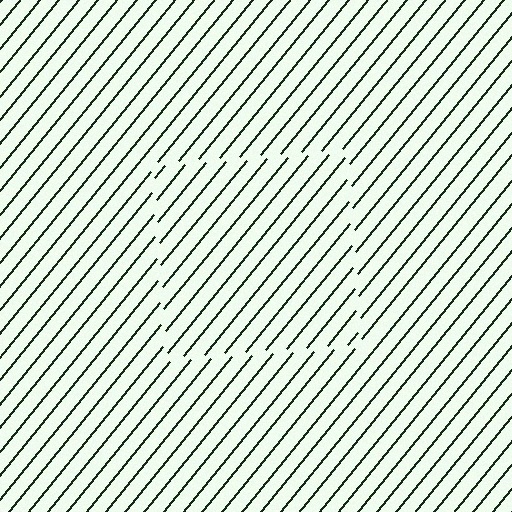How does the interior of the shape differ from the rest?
The interior of the shape contains the same grating, shifted by half a period — the contour is defined by the phase discontinuity where line-ends from the inner and outer gratings abut.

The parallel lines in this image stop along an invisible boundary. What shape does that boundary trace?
An illusory square. The interior of the shape contains the same grating, shifted by half a period — the contour is defined by the phase discontinuity where line-ends from the inner and outer gratings abut.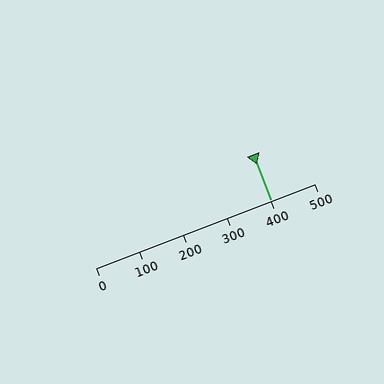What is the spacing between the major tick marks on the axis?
The major ticks are spaced 100 apart.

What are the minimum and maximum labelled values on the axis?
The axis runs from 0 to 500.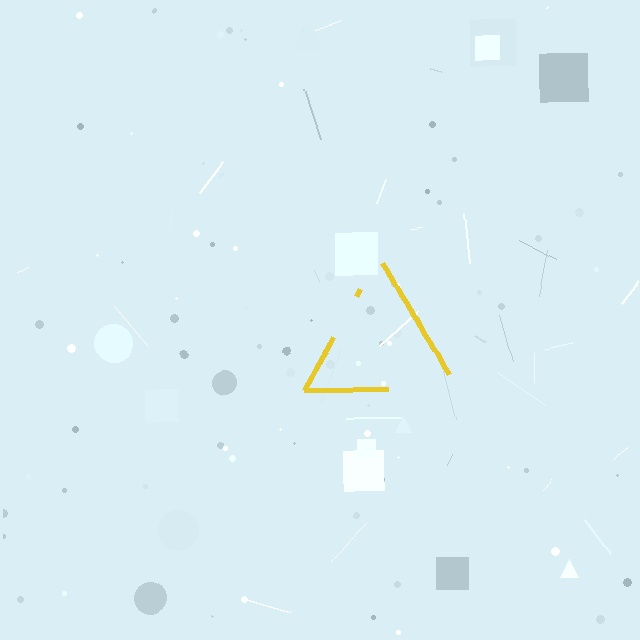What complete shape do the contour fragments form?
The contour fragments form a triangle.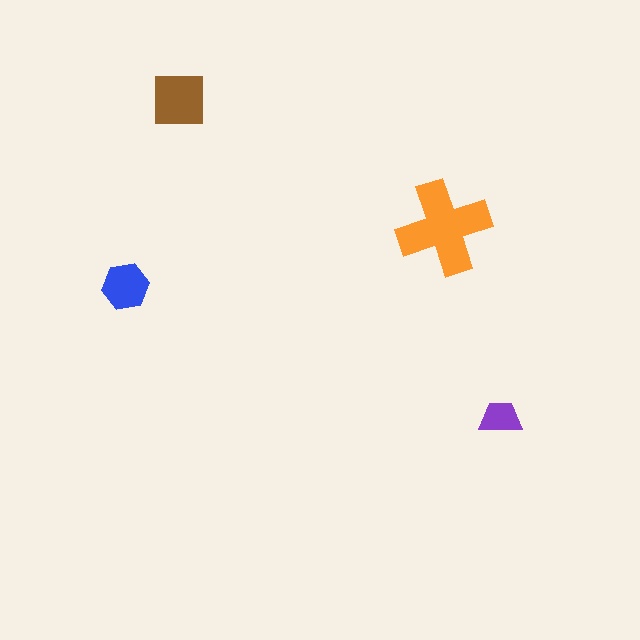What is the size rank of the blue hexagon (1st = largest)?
3rd.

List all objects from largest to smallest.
The orange cross, the brown square, the blue hexagon, the purple trapezoid.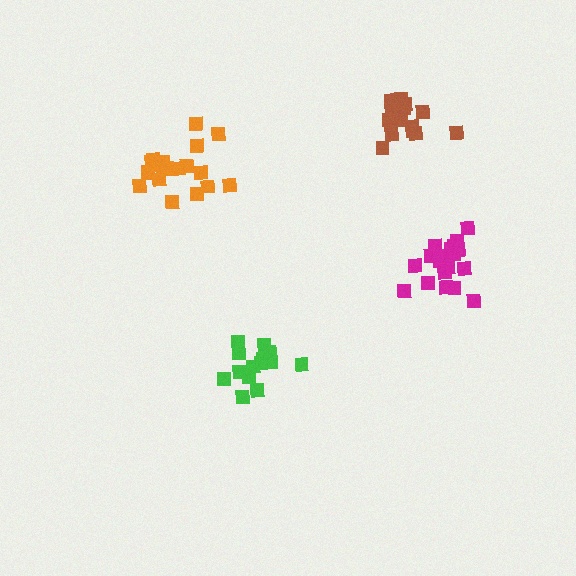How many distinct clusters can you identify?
There are 4 distinct clusters.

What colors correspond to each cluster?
The clusters are colored: orange, magenta, green, brown.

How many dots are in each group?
Group 1: 21 dots, Group 2: 21 dots, Group 3: 15 dots, Group 4: 17 dots (74 total).